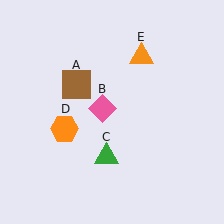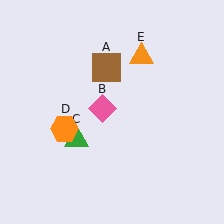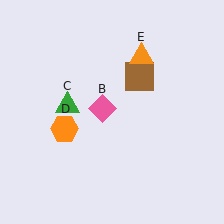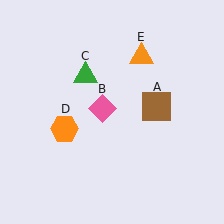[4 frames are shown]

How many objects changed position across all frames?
2 objects changed position: brown square (object A), green triangle (object C).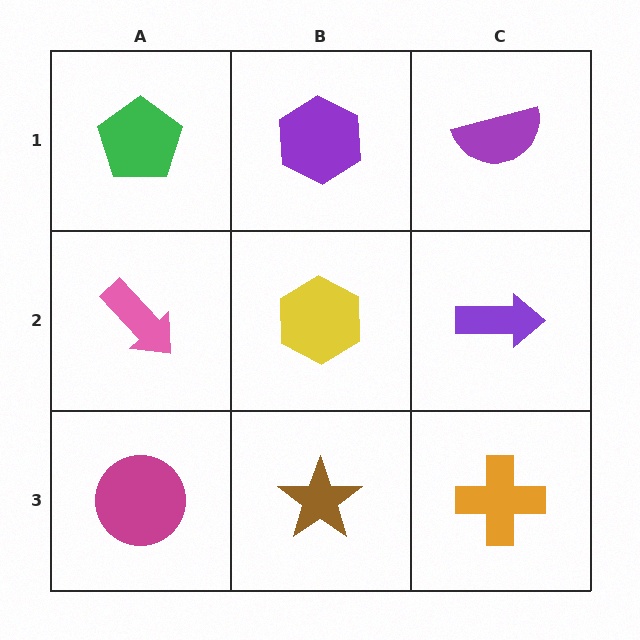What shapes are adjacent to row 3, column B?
A yellow hexagon (row 2, column B), a magenta circle (row 3, column A), an orange cross (row 3, column C).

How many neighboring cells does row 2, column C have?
3.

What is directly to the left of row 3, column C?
A brown star.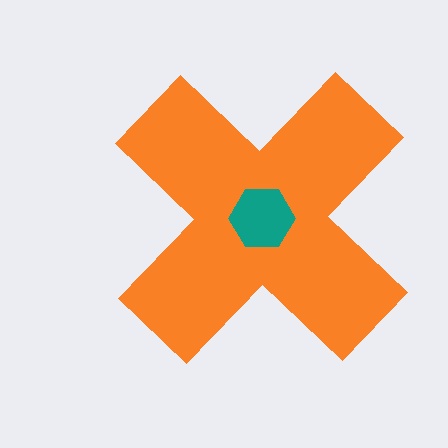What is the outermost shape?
The orange cross.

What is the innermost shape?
The teal hexagon.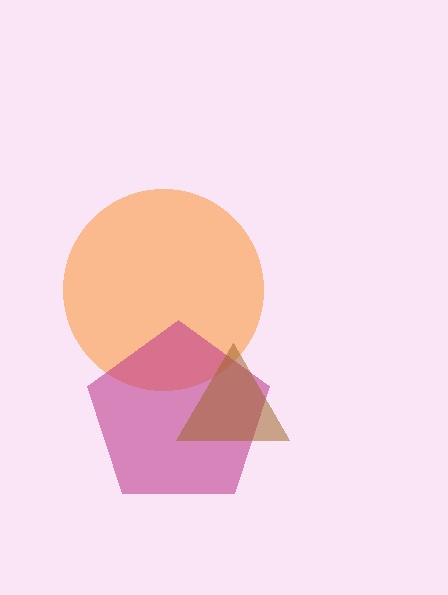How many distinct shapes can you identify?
There are 3 distinct shapes: an orange circle, a magenta pentagon, a brown triangle.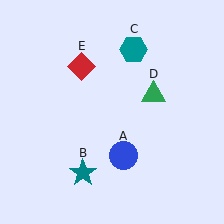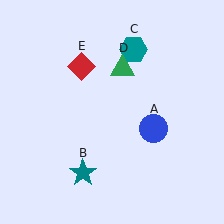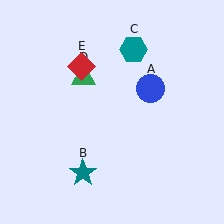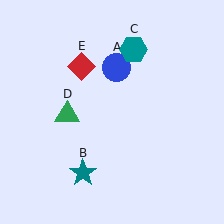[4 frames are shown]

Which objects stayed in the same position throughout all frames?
Teal star (object B) and teal hexagon (object C) and red diamond (object E) remained stationary.